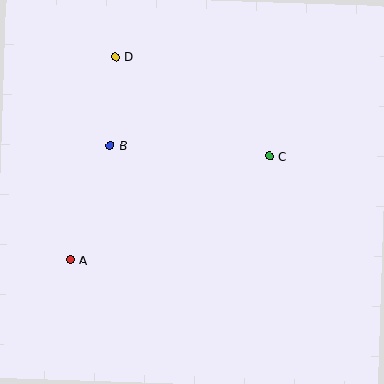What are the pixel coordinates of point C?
Point C is at (270, 156).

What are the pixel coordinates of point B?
Point B is at (110, 145).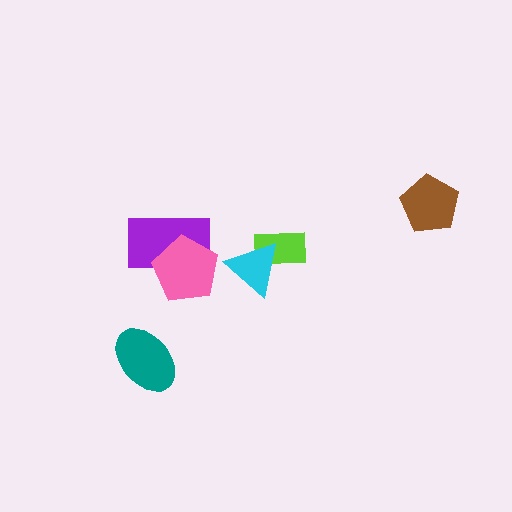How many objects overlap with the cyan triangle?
1 object overlaps with the cyan triangle.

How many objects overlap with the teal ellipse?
0 objects overlap with the teal ellipse.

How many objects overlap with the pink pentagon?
1 object overlaps with the pink pentagon.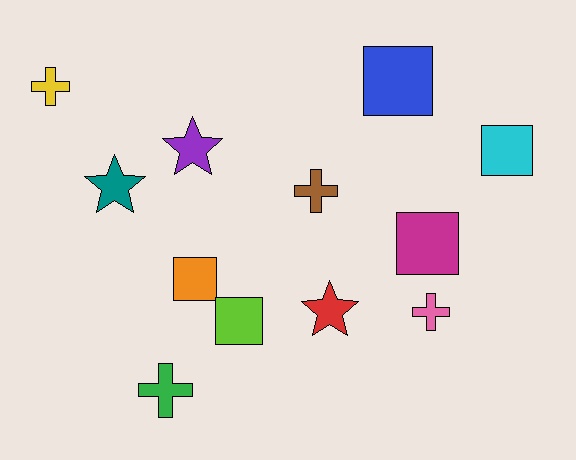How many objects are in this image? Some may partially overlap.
There are 12 objects.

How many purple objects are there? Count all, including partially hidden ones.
There is 1 purple object.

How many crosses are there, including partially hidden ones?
There are 4 crosses.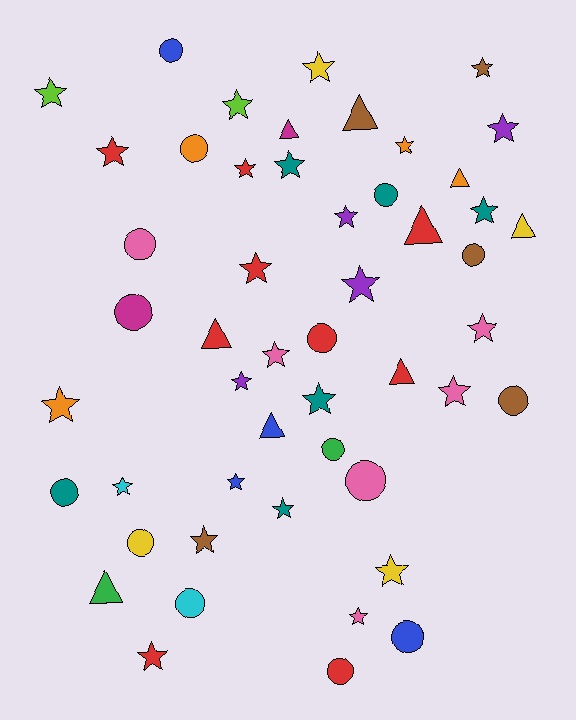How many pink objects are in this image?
There are 6 pink objects.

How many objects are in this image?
There are 50 objects.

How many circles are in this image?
There are 15 circles.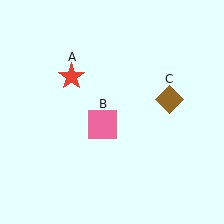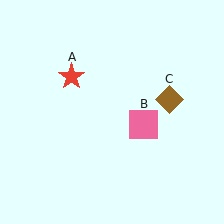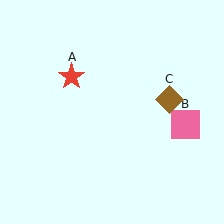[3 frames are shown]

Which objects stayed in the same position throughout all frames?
Red star (object A) and brown diamond (object C) remained stationary.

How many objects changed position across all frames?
1 object changed position: pink square (object B).